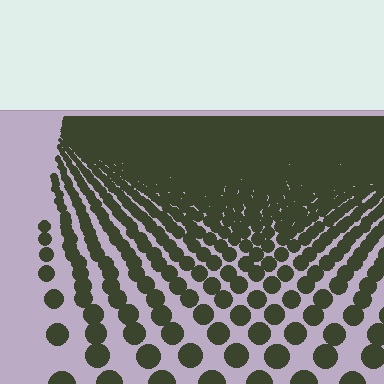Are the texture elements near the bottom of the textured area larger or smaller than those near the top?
Larger. Near the bottom, elements are closer to the viewer and appear at a bigger on-screen size.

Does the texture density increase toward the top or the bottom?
Density increases toward the top.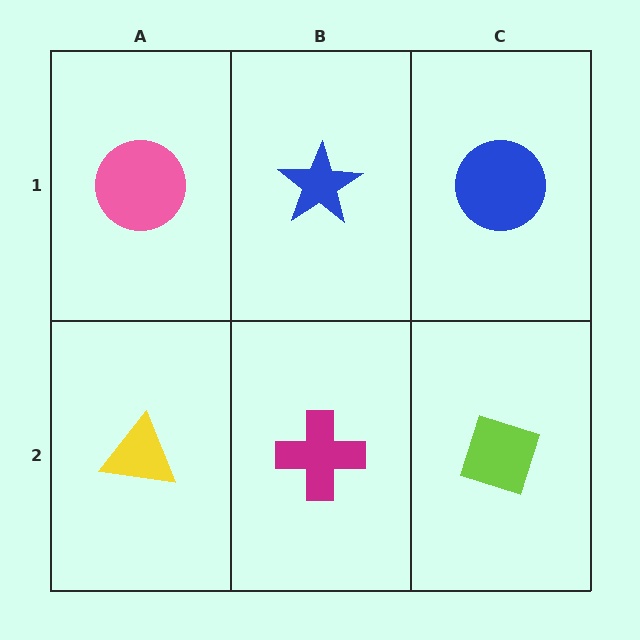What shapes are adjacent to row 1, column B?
A magenta cross (row 2, column B), a pink circle (row 1, column A), a blue circle (row 1, column C).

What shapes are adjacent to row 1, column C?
A lime diamond (row 2, column C), a blue star (row 1, column B).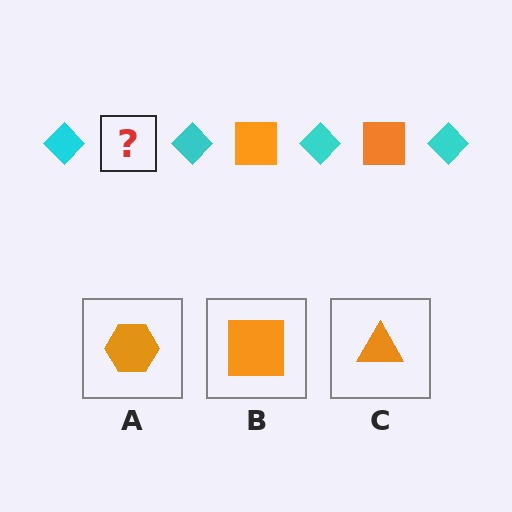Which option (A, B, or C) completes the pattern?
B.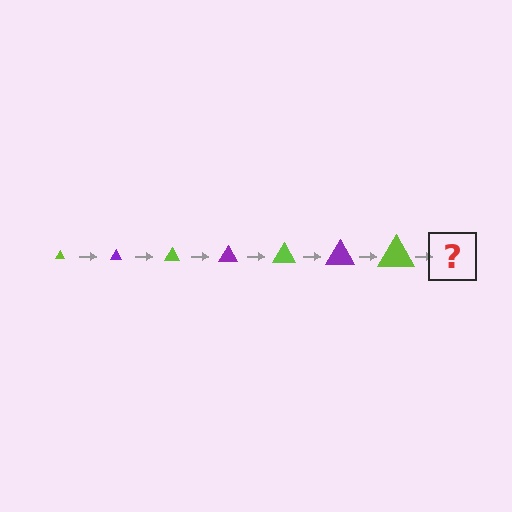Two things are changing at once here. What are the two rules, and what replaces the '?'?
The two rules are that the triangle grows larger each step and the color cycles through lime and purple. The '?' should be a purple triangle, larger than the previous one.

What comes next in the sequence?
The next element should be a purple triangle, larger than the previous one.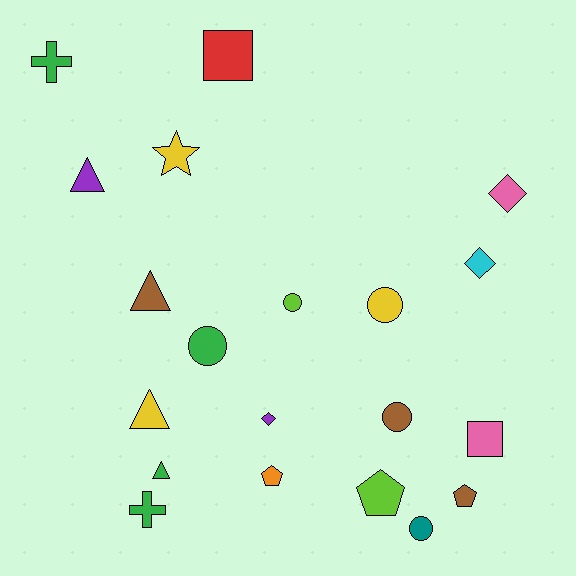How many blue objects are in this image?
There are no blue objects.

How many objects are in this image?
There are 20 objects.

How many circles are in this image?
There are 5 circles.